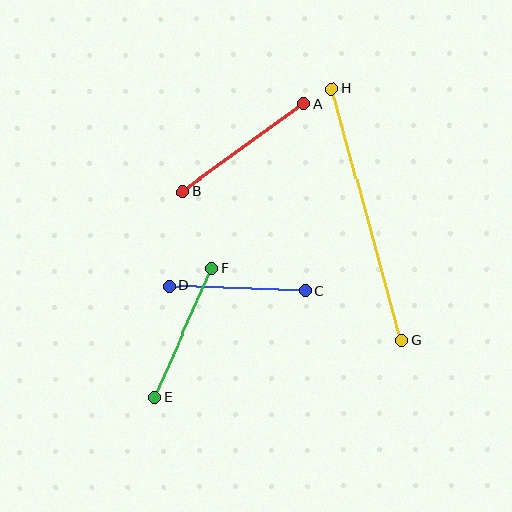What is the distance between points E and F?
The distance is approximately 141 pixels.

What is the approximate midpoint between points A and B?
The midpoint is at approximately (243, 148) pixels.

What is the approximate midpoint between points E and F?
The midpoint is at approximately (183, 333) pixels.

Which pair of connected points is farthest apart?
Points G and H are farthest apart.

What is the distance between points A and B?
The distance is approximately 150 pixels.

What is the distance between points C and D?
The distance is approximately 136 pixels.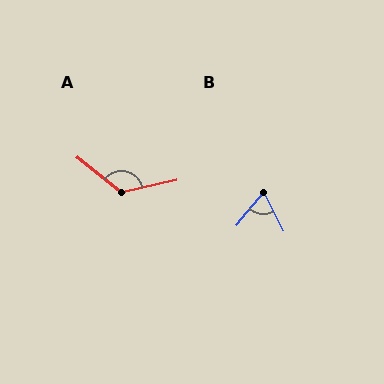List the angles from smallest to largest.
B (66°), A (129°).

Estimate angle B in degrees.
Approximately 66 degrees.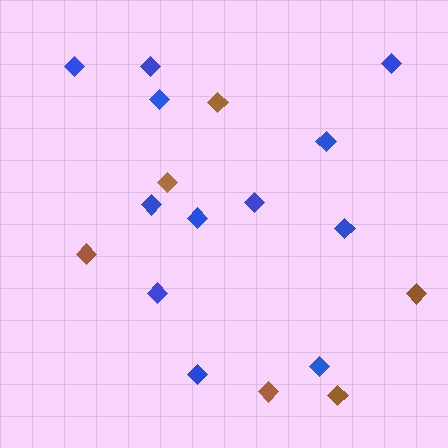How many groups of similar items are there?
There are 2 groups: one group of blue diamonds (12) and one group of brown diamonds (6).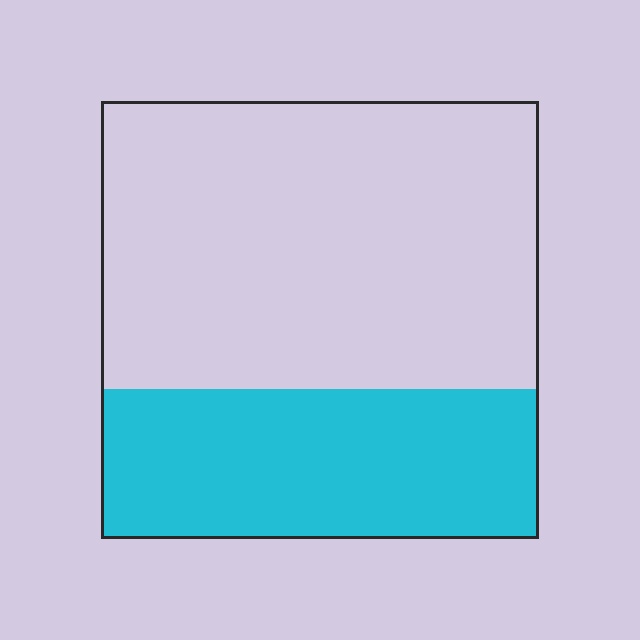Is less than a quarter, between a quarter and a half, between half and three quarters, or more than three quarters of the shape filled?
Between a quarter and a half.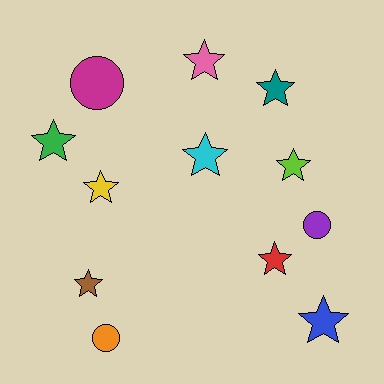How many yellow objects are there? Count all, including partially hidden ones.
There is 1 yellow object.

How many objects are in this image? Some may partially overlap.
There are 12 objects.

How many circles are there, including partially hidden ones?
There are 3 circles.